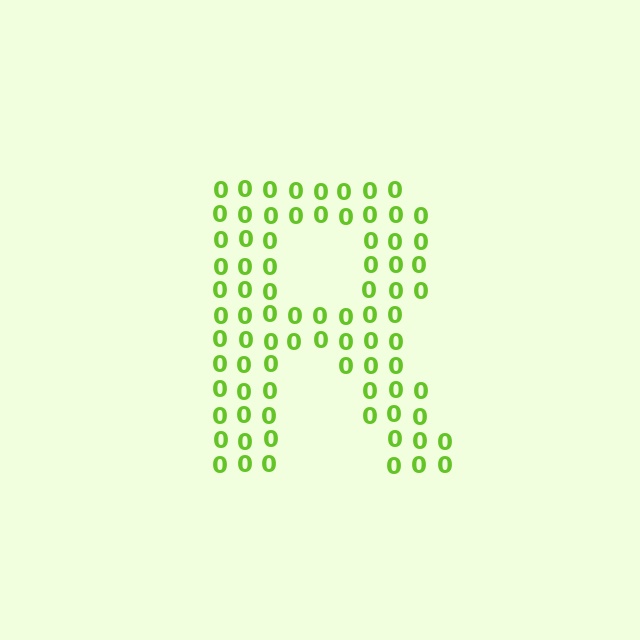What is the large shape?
The large shape is the letter R.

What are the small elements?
The small elements are digit 0's.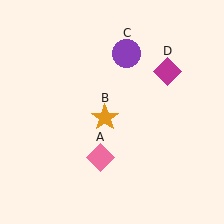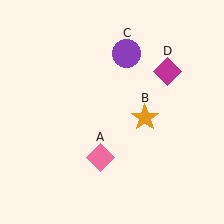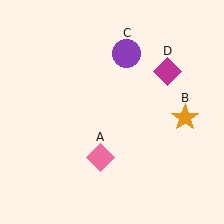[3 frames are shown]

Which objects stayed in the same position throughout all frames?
Pink diamond (object A) and purple circle (object C) and magenta diamond (object D) remained stationary.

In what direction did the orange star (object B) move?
The orange star (object B) moved right.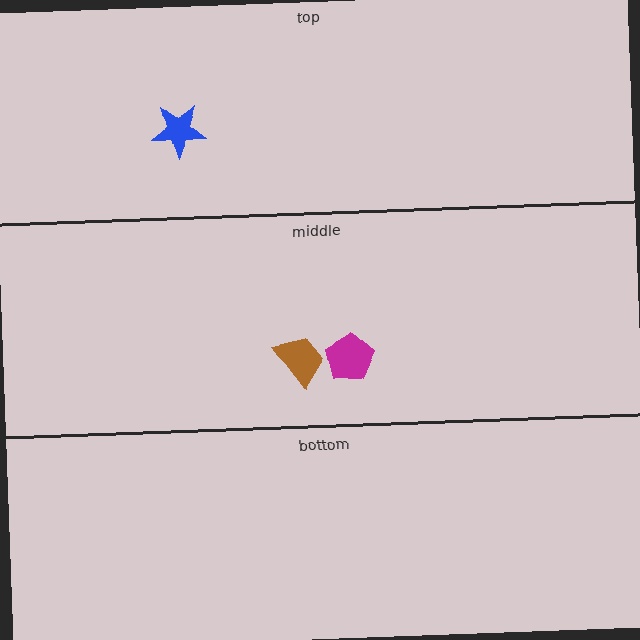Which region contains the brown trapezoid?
The middle region.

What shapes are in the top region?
The blue star.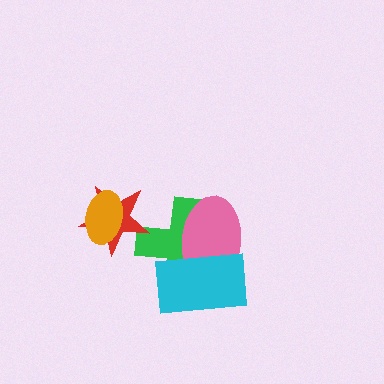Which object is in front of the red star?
The orange ellipse is in front of the red star.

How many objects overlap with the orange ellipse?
1 object overlaps with the orange ellipse.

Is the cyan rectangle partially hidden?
No, no other shape covers it.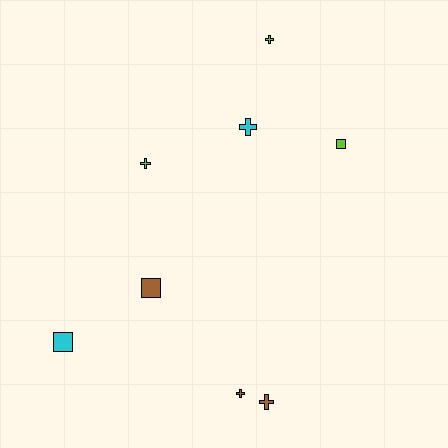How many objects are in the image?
There are 8 objects.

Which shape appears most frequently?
Cross, with 5 objects.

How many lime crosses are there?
There are 2 lime crosses.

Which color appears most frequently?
Brown, with 3 objects.